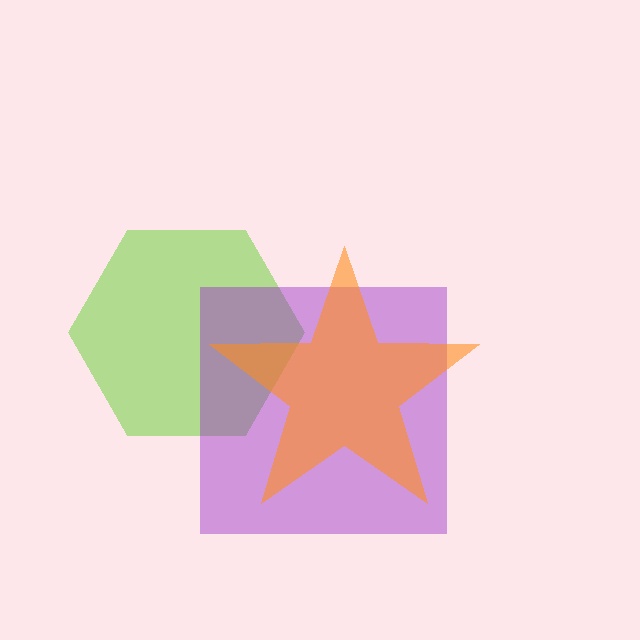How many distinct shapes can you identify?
There are 3 distinct shapes: a lime hexagon, a purple square, an orange star.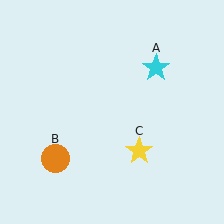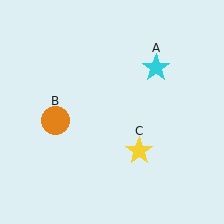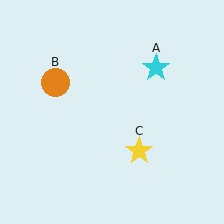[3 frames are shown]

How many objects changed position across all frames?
1 object changed position: orange circle (object B).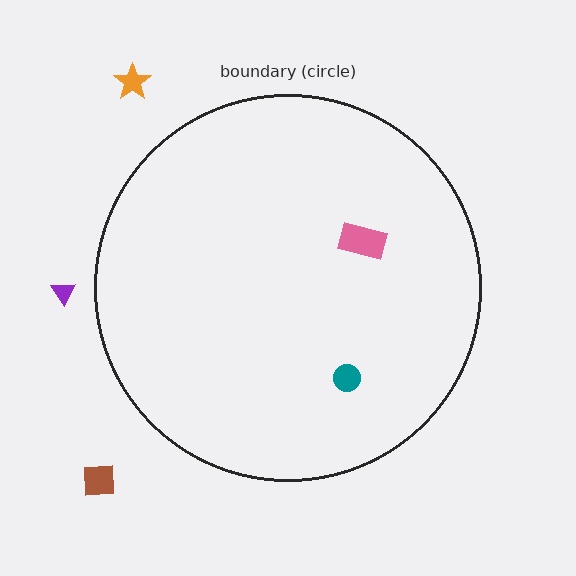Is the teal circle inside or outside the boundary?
Inside.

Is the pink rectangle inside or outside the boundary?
Inside.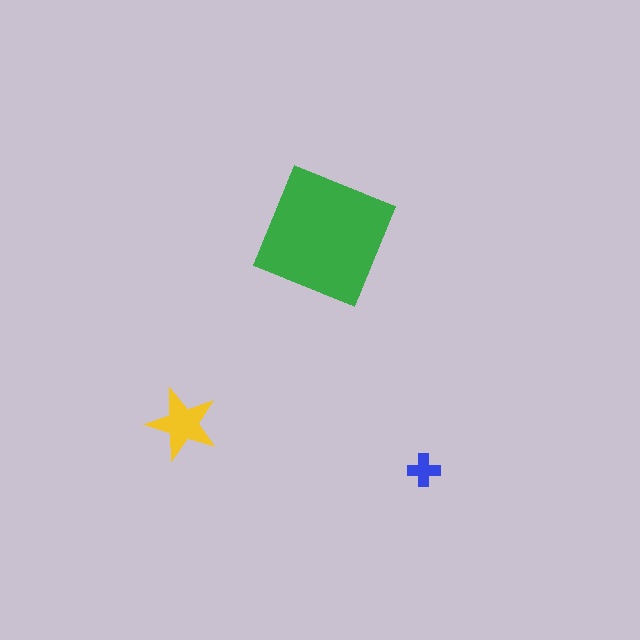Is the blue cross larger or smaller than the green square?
Smaller.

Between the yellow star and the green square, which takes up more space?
The green square.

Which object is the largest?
The green square.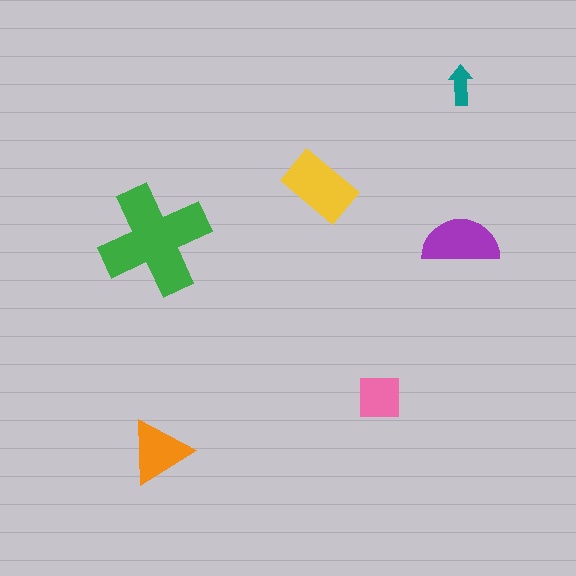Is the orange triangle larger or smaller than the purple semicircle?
Smaller.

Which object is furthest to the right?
The teal arrow is rightmost.